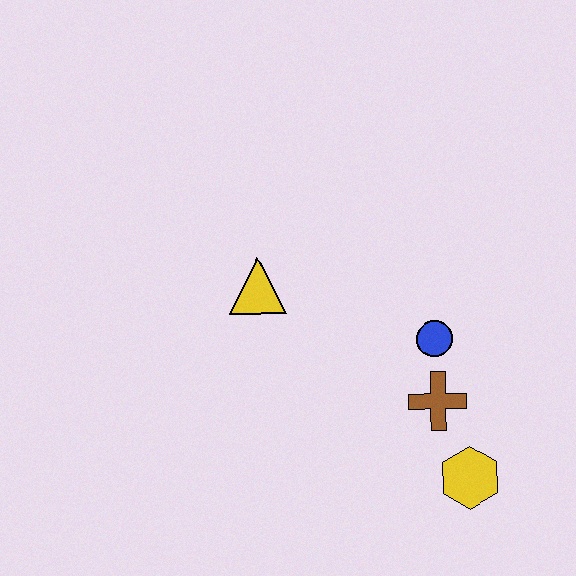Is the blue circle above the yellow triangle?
No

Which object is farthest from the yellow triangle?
The yellow hexagon is farthest from the yellow triangle.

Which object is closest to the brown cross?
The blue circle is closest to the brown cross.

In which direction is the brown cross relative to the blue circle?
The brown cross is below the blue circle.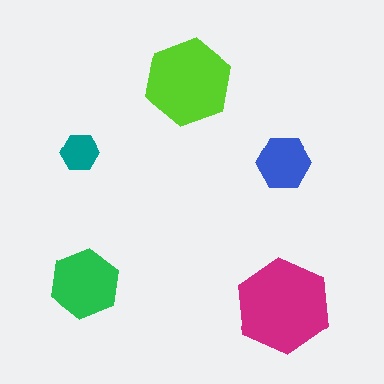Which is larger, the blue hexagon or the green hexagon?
The green one.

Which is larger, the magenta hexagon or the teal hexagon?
The magenta one.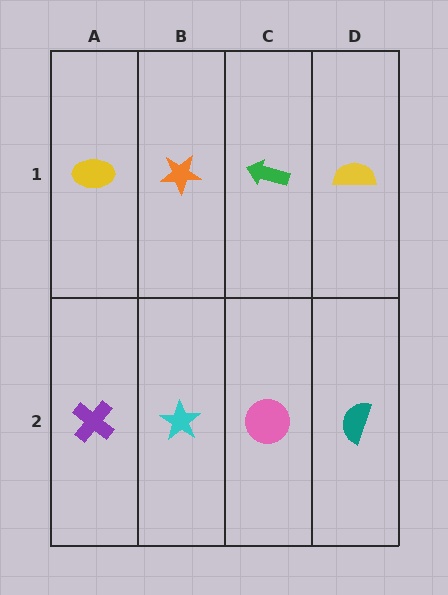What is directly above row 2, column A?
A yellow ellipse.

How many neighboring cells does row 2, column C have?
3.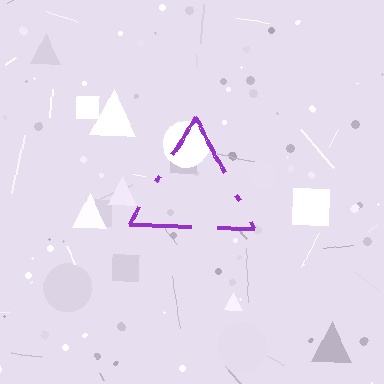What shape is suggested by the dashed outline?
The dashed outline suggests a triangle.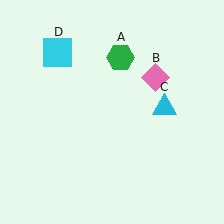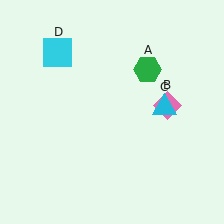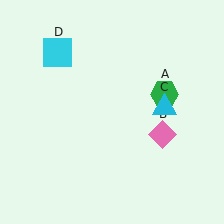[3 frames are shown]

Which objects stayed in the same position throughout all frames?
Cyan triangle (object C) and cyan square (object D) remained stationary.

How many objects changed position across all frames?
2 objects changed position: green hexagon (object A), pink diamond (object B).